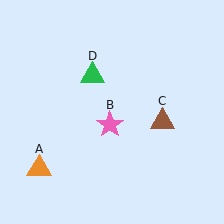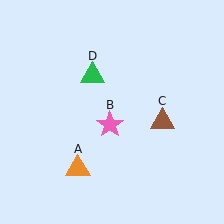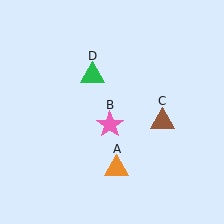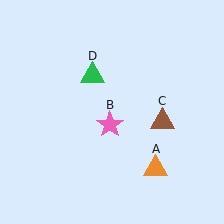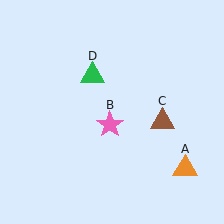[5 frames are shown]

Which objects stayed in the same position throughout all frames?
Pink star (object B) and brown triangle (object C) and green triangle (object D) remained stationary.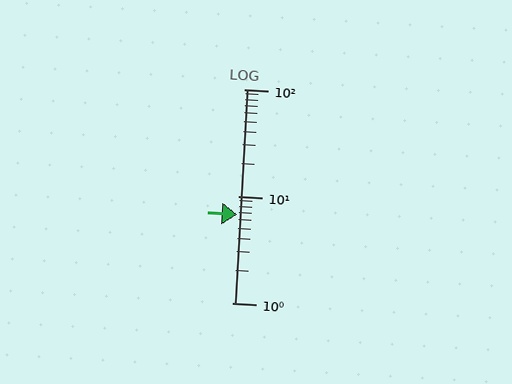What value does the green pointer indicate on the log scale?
The pointer indicates approximately 6.7.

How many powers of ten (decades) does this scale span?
The scale spans 2 decades, from 1 to 100.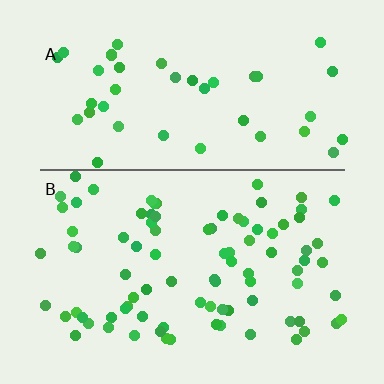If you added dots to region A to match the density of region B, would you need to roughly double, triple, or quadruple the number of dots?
Approximately double.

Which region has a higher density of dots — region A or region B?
B (the bottom).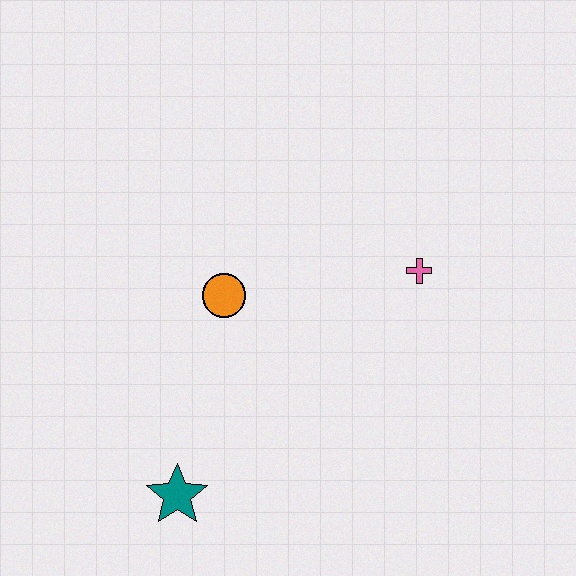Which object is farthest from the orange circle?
The teal star is farthest from the orange circle.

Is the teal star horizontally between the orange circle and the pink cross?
No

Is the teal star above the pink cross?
No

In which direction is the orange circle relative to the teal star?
The orange circle is above the teal star.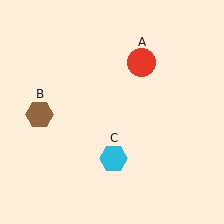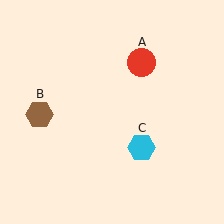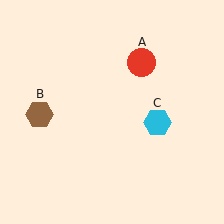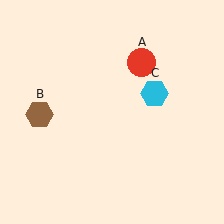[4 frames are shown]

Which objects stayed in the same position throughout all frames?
Red circle (object A) and brown hexagon (object B) remained stationary.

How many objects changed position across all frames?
1 object changed position: cyan hexagon (object C).